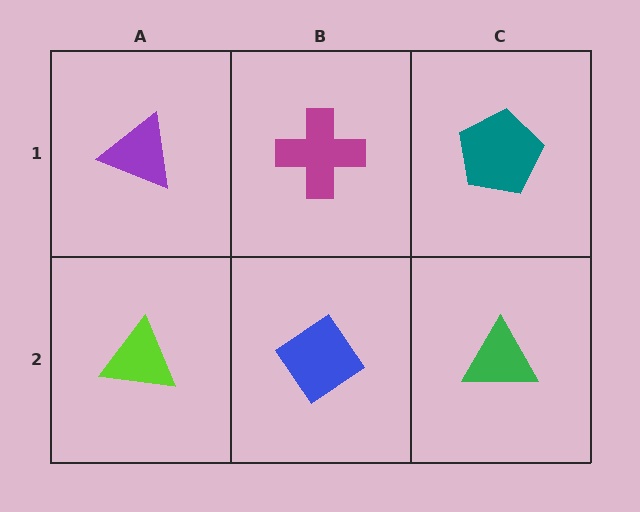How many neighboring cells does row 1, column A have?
2.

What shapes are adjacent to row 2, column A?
A purple triangle (row 1, column A), a blue diamond (row 2, column B).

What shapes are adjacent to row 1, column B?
A blue diamond (row 2, column B), a purple triangle (row 1, column A), a teal pentagon (row 1, column C).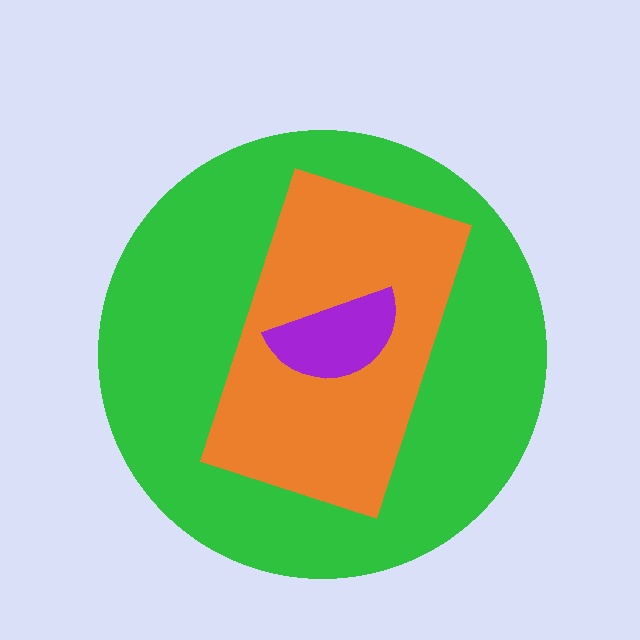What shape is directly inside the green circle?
The orange rectangle.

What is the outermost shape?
The green circle.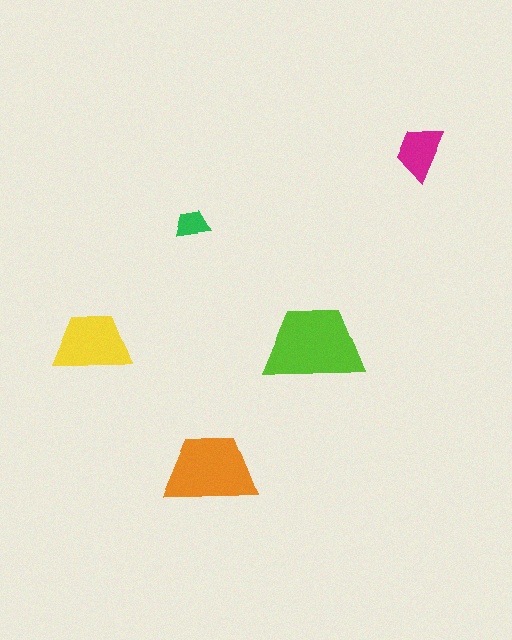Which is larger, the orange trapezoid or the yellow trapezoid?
The orange one.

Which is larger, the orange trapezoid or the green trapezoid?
The orange one.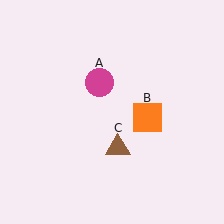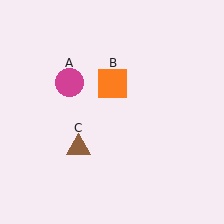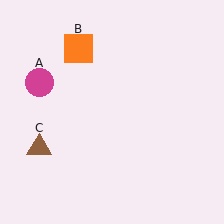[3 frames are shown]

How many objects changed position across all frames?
3 objects changed position: magenta circle (object A), orange square (object B), brown triangle (object C).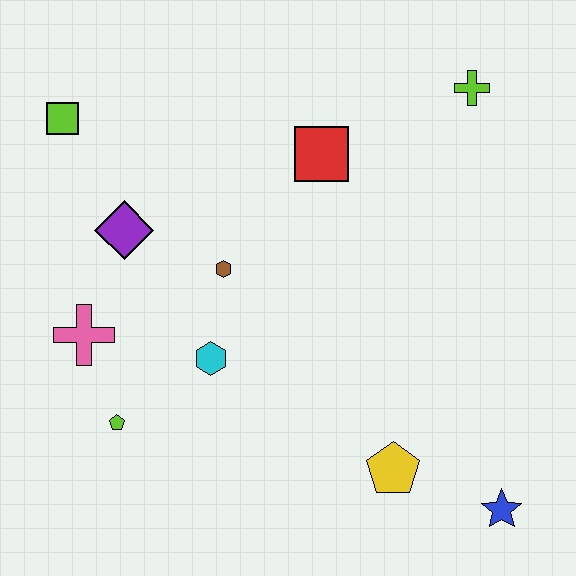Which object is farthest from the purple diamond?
The blue star is farthest from the purple diamond.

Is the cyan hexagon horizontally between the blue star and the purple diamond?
Yes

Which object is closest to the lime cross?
The red square is closest to the lime cross.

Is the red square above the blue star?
Yes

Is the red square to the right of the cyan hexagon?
Yes